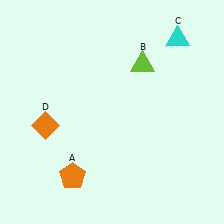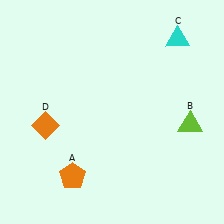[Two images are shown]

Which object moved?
The lime triangle (B) moved down.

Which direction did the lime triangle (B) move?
The lime triangle (B) moved down.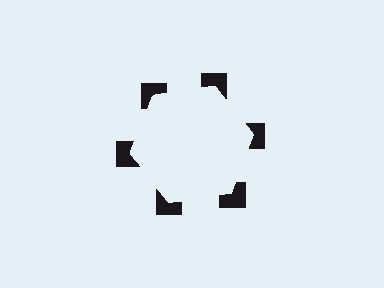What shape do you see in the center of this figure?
An illusory hexagon — its edges are inferred from the aligned wedge cuts in the notched squares, not physically drawn.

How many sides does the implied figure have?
6 sides.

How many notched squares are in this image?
There are 6 — one at each vertex of the illusory hexagon.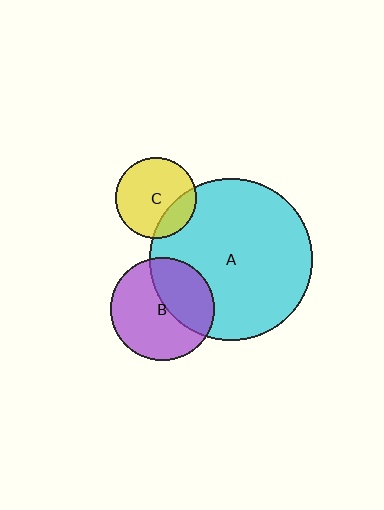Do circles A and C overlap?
Yes.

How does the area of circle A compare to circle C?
Approximately 4.1 times.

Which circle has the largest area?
Circle A (cyan).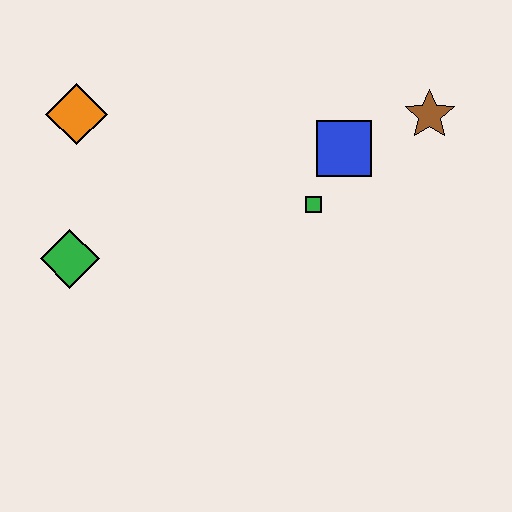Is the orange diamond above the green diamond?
Yes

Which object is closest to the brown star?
The blue square is closest to the brown star.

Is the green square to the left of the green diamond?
No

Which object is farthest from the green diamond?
The brown star is farthest from the green diamond.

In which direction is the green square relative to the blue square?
The green square is below the blue square.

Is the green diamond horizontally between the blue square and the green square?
No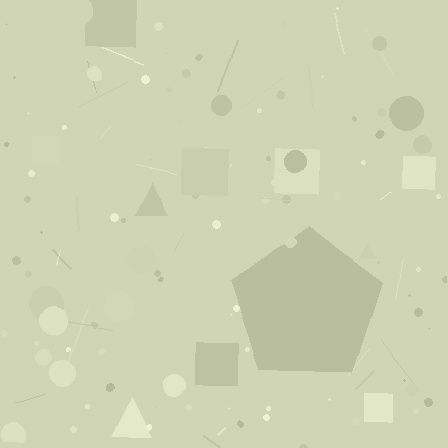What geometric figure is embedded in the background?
A pentagon is embedded in the background.